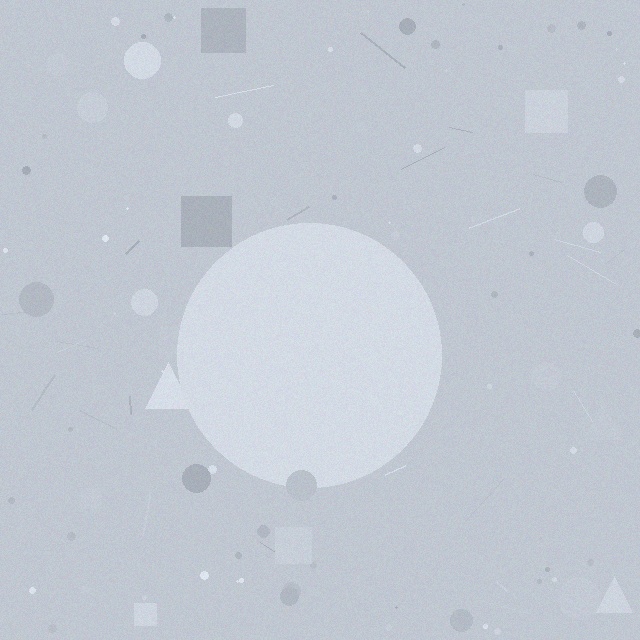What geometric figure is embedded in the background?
A circle is embedded in the background.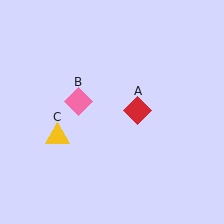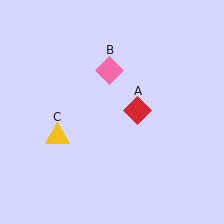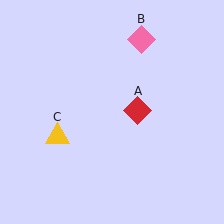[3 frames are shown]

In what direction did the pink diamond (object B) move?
The pink diamond (object B) moved up and to the right.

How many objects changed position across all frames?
1 object changed position: pink diamond (object B).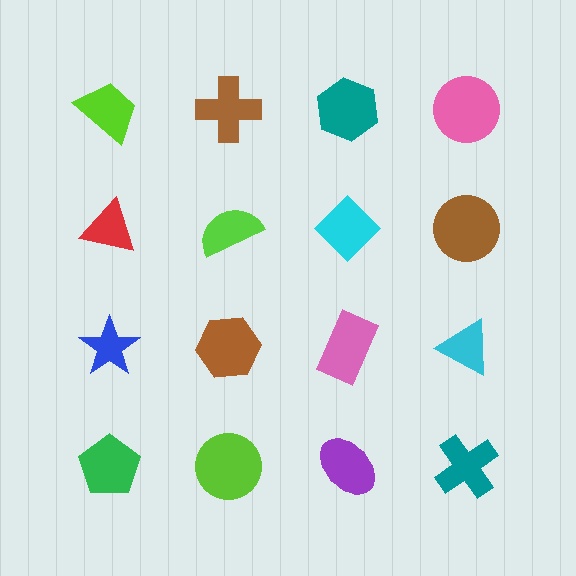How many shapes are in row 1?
4 shapes.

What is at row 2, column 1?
A red triangle.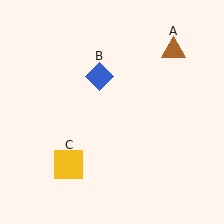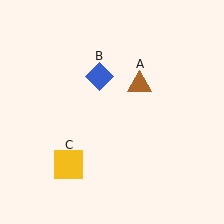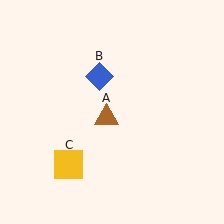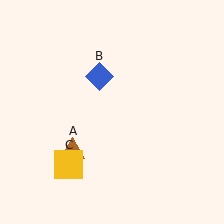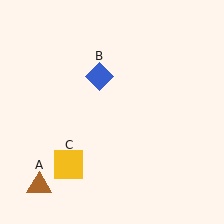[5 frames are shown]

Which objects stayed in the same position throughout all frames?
Blue diamond (object B) and yellow square (object C) remained stationary.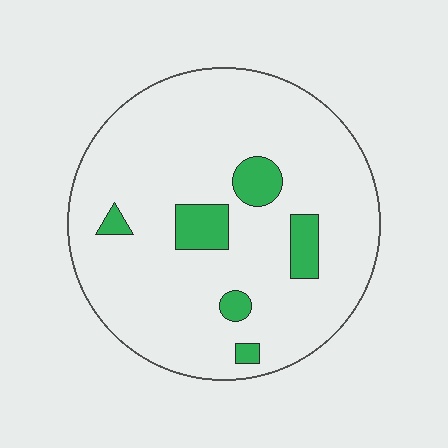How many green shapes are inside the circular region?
6.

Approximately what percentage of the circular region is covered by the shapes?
Approximately 10%.